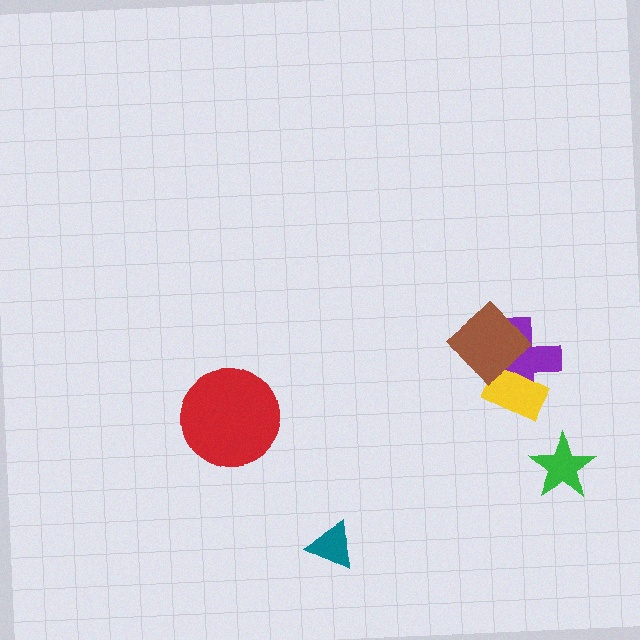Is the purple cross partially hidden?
Yes, it is partially covered by another shape.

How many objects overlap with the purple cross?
2 objects overlap with the purple cross.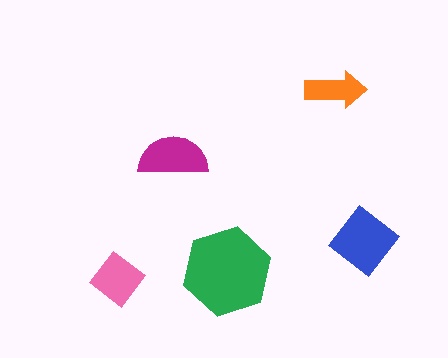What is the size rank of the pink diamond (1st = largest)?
4th.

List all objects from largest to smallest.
The green hexagon, the blue diamond, the magenta semicircle, the pink diamond, the orange arrow.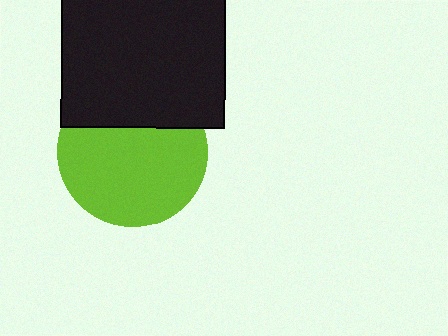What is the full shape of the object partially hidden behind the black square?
The partially hidden object is a lime circle.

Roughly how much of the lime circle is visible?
Most of it is visible (roughly 69%).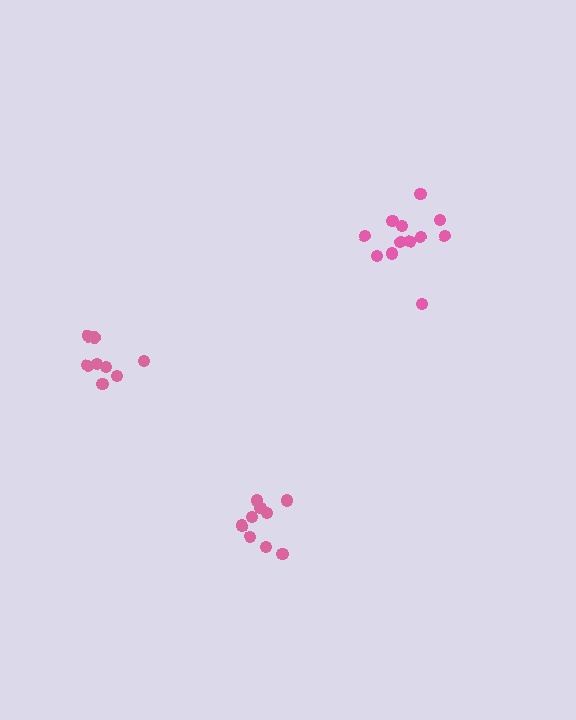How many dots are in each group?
Group 1: 10 dots, Group 2: 8 dots, Group 3: 12 dots (30 total).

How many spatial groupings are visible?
There are 3 spatial groupings.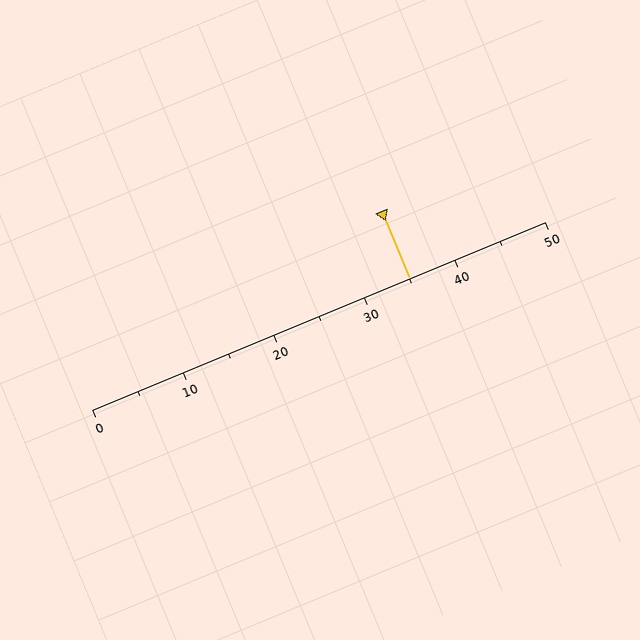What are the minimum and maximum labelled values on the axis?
The axis runs from 0 to 50.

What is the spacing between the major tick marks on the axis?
The major ticks are spaced 10 apart.